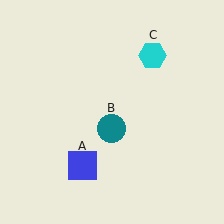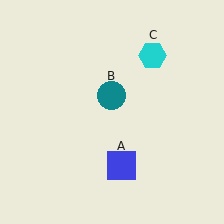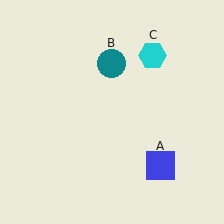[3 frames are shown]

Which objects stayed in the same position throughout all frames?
Cyan hexagon (object C) remained stationary.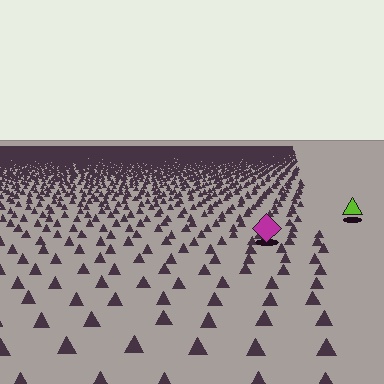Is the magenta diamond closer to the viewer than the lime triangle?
Yes. The magenta diamond is closer — you can tell from the texture gradient: the ground texture is coarser near it.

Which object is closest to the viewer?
The magenta diamond is closest. The texture marks near it are larger and more spread out.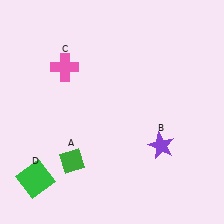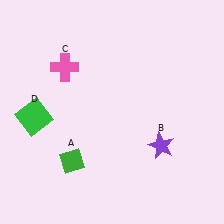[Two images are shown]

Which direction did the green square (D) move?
The green square (D) moved up.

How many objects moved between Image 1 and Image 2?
1 object moved between the two images.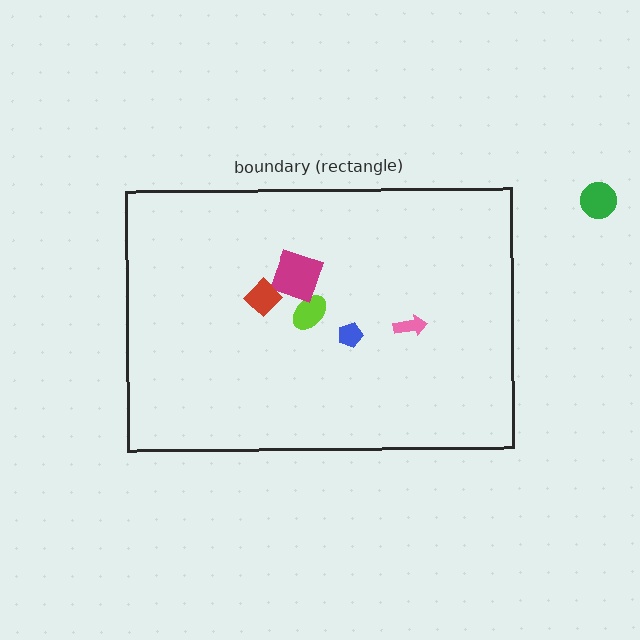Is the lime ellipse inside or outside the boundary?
Inside.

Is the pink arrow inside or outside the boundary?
Inside.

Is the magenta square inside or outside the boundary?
Inside.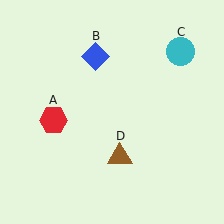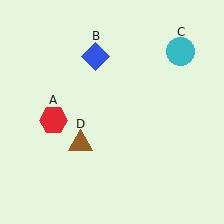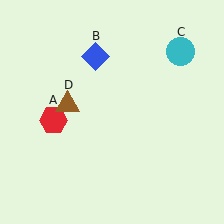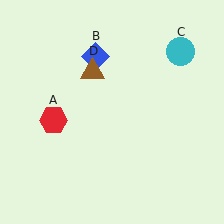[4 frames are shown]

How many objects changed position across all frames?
1 object changed position: brown triangle (object D).